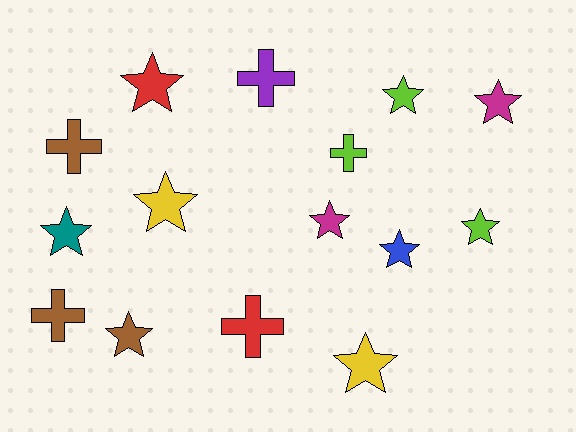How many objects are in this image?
There are 15 objects.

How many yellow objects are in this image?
There are 2 yellow objects.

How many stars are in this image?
There are 10 stars.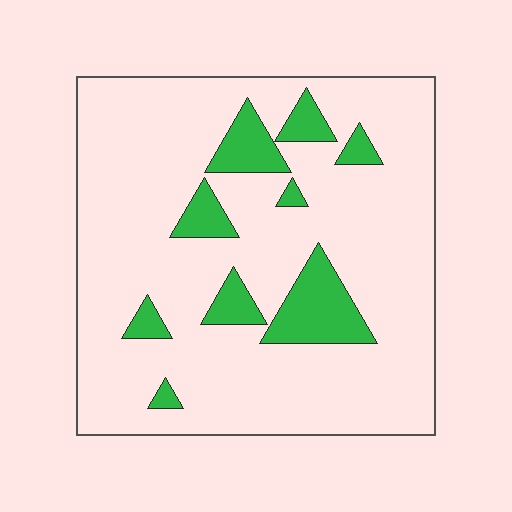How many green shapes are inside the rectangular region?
9.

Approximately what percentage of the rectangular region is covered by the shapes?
Approximately 15%.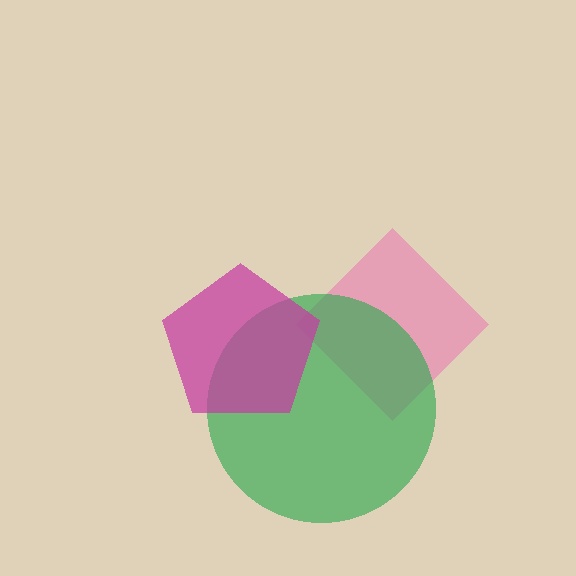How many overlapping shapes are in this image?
There are 3 overlapping shapes in the image.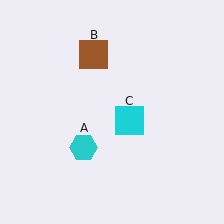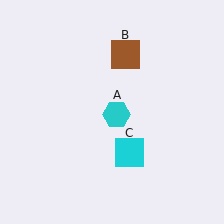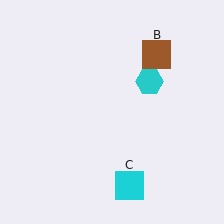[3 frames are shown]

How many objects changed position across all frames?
3 objects changed position: cyan hexagon (object A), brown square (object B), cyan square (object C).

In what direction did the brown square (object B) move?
The brown square (object B) moved right.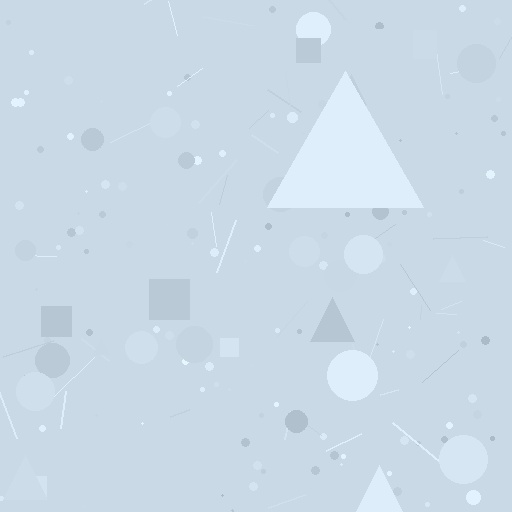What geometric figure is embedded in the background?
A triangle is embedded in the background.